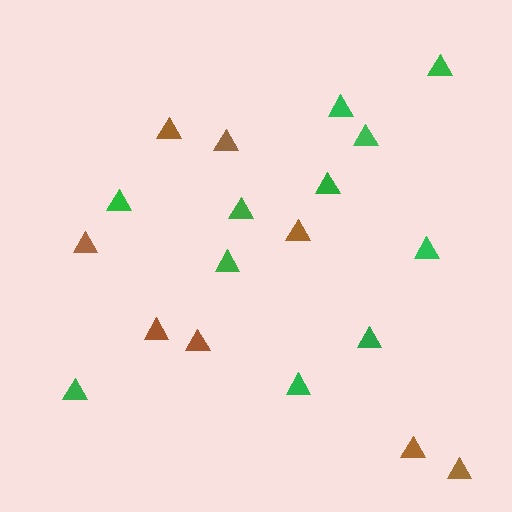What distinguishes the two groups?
There are 2 groups: one group of green triangles (11) and one group of brown triangles (8).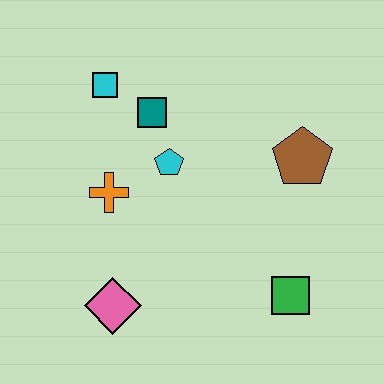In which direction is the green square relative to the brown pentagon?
The green square is below the brown pentagon.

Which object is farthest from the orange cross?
The green square is farthest from the orange cross.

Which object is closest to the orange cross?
The cyan pentagon is closest to the orange cross.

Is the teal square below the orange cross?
No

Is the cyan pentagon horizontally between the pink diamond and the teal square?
No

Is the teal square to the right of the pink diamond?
Yes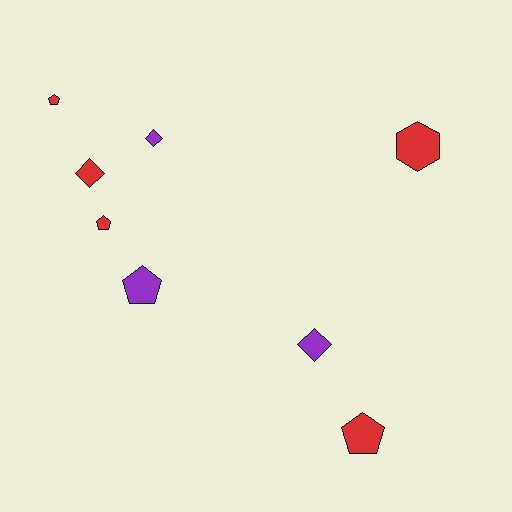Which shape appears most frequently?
Pentagon, with 4 objects.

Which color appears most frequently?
Red, with 5 objects.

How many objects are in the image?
There are 8 objects.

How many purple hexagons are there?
There are no purple hexagons.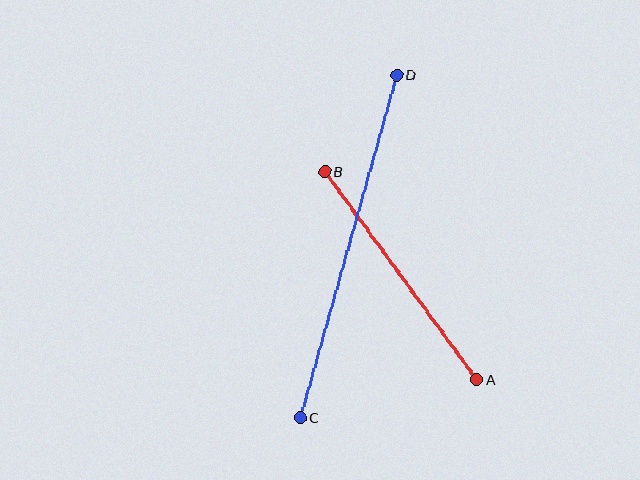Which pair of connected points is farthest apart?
Points C and D are farthest apart.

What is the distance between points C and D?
The distance is approximately 356 pixels.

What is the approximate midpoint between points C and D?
The midpoint is at approximately (349, 246) pixels.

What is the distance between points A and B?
The distance is approximately 257 pixels.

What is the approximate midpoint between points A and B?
The midpoint is at approximately (401, 275) pixels.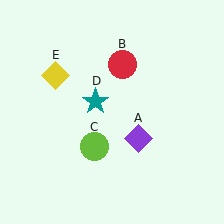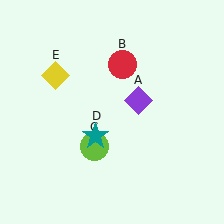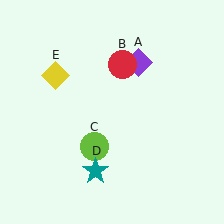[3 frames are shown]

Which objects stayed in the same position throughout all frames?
Red circle (object B) and lime circle (object C) and yellow diamond (object E) remained stationary.